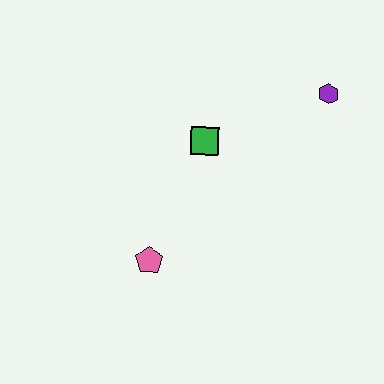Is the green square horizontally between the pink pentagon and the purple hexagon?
Yes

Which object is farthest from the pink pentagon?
The purple hexagon is farthest from the pink pentagon.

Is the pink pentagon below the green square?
Yes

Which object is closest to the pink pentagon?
The green square is closest to the pink pentagon.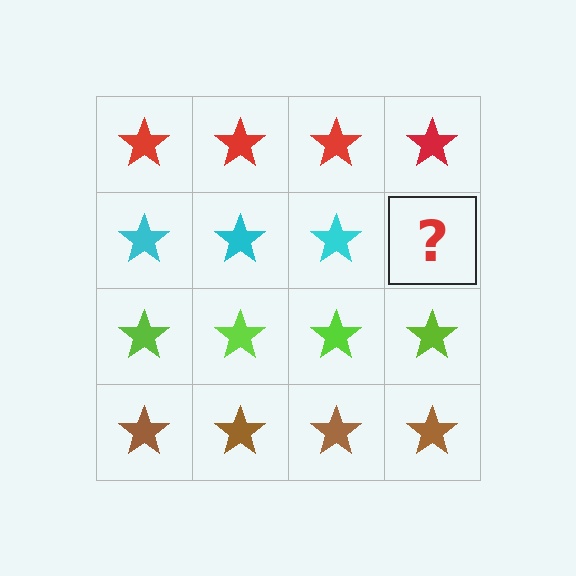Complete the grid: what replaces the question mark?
The question mark should be replaced with a cyan star.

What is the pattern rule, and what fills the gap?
The rule is that each row has a consistent color. The gap should be filled with a cyan star.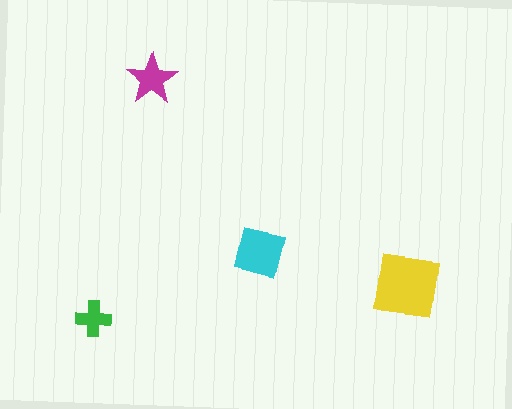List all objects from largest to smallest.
The yellow square, the cyan square, the magenta star, the green cross.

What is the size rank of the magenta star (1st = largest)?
3rd.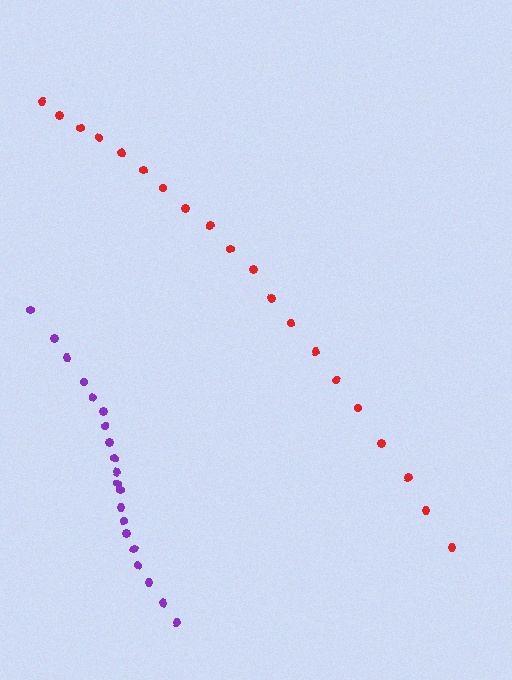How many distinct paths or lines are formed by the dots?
There are 2 distinct paths.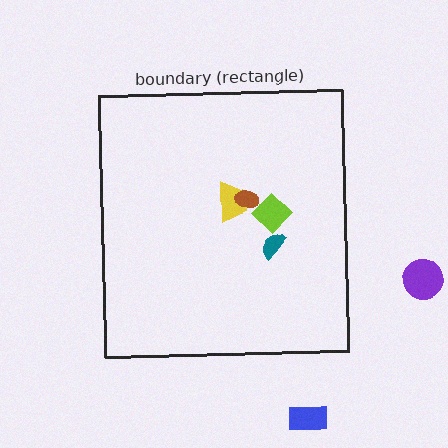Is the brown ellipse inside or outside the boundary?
Inside.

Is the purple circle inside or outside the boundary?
Outside.